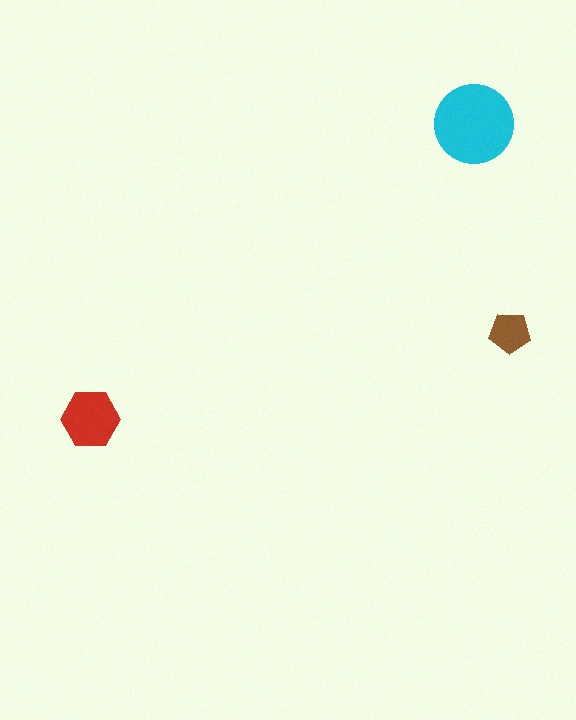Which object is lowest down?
The red hexagon is bottommost.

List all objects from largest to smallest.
The cyan circle, the red hexagon, the brown pentagon.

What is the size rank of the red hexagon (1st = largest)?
2nd.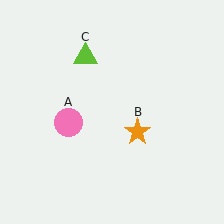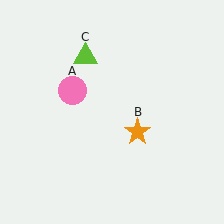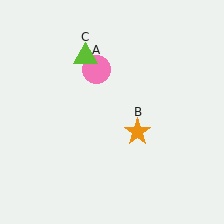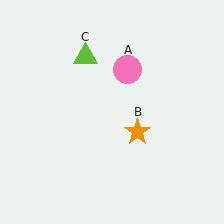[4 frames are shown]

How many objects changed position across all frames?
1 object changed position: pink circle (object A).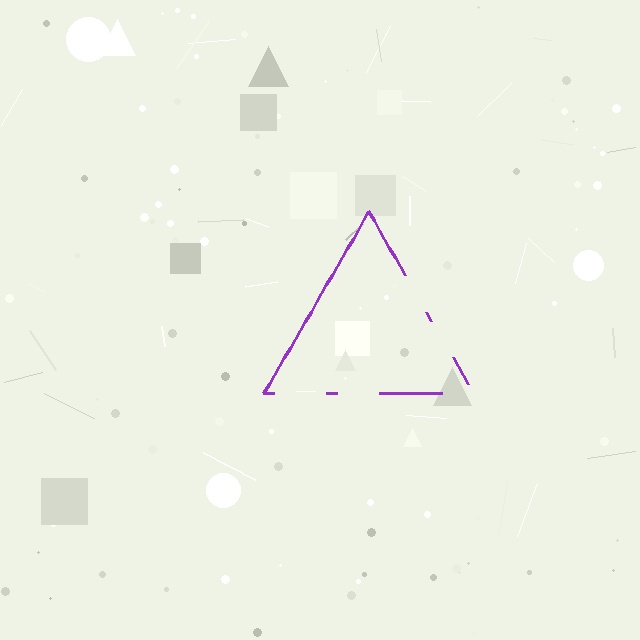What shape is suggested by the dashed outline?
The dashed outline suggests a triangle.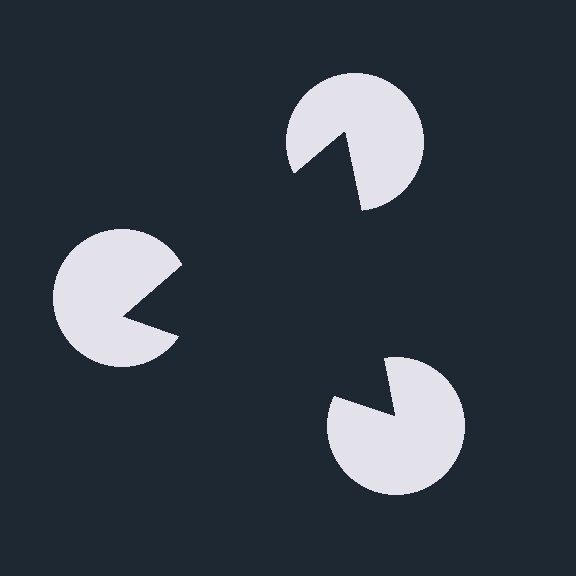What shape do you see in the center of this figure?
An illusory triangle — its edges are inferred from the aligned wedge cuts in the pac-man discs, not physically drawn.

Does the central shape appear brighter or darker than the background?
It typically appears slightly darker than the background, even though no actual brightness change is drawn.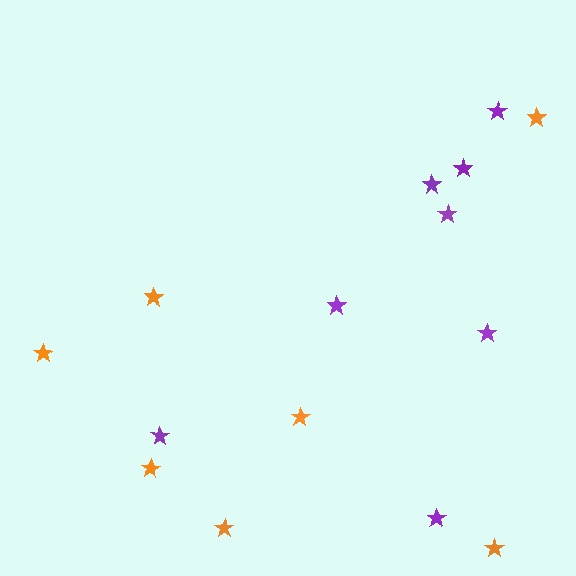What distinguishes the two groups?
There are 2 groups: one group of purple stars (8) and one group of orange stars (7).